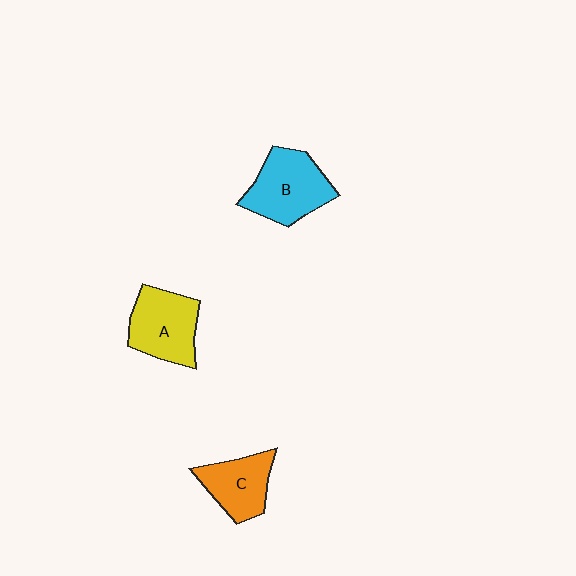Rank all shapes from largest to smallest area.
From largest to smallest: B (cyan), A (yellow), C (orange).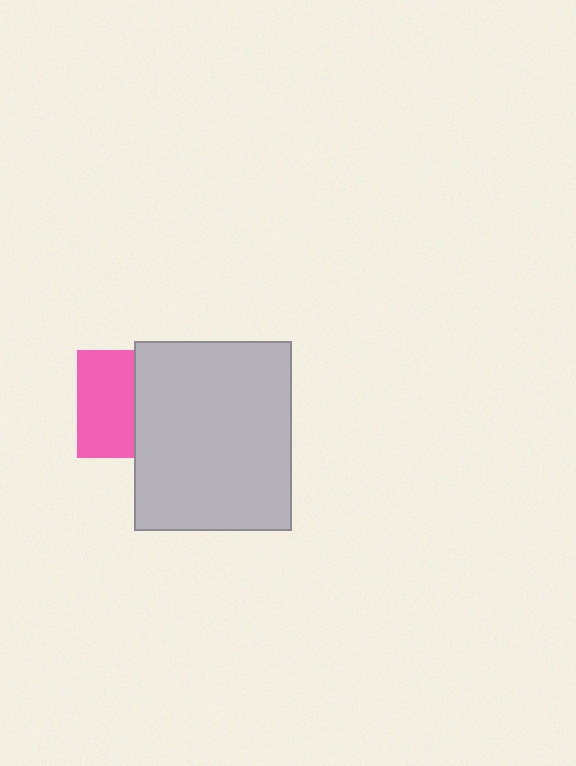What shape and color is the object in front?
The object in front is a light gray rectangle.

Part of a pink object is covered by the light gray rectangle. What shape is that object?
It is a square.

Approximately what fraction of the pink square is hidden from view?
Roughly 48% of the pink square is hidden behind the light gray rectangle.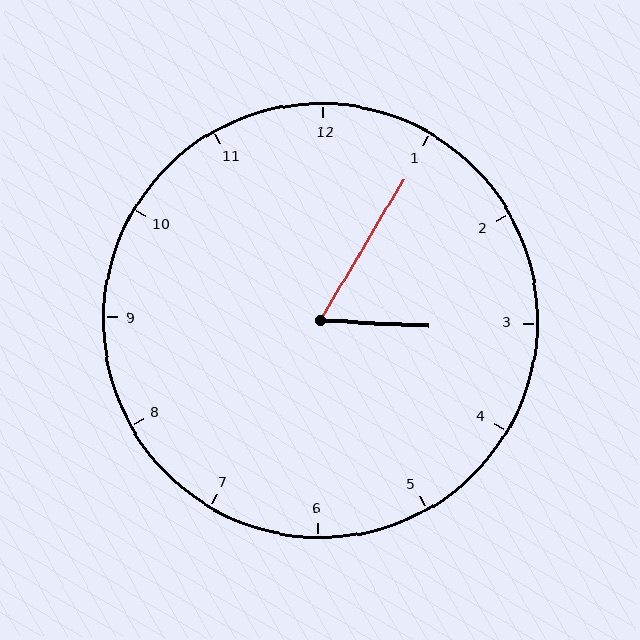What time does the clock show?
3:05.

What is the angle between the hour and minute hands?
Approximately 62 degrees.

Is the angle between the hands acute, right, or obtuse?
It is acute.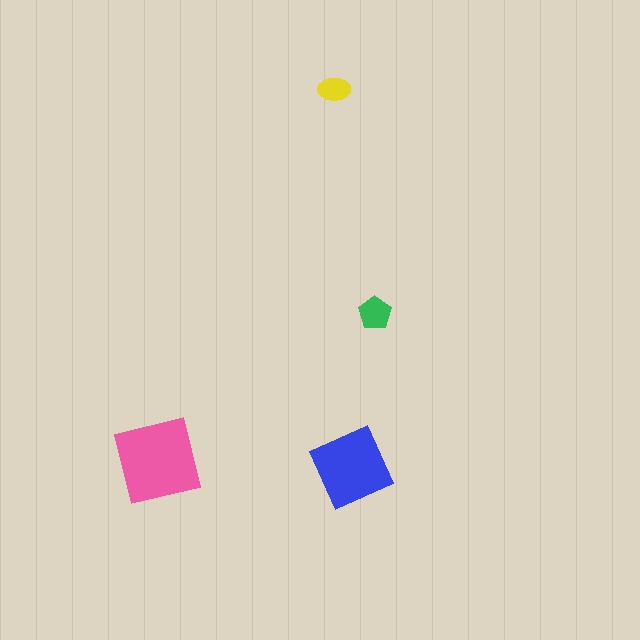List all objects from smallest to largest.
The yellow ellipse, the green pentagon, the blue square, the pink square.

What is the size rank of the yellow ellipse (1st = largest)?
4th.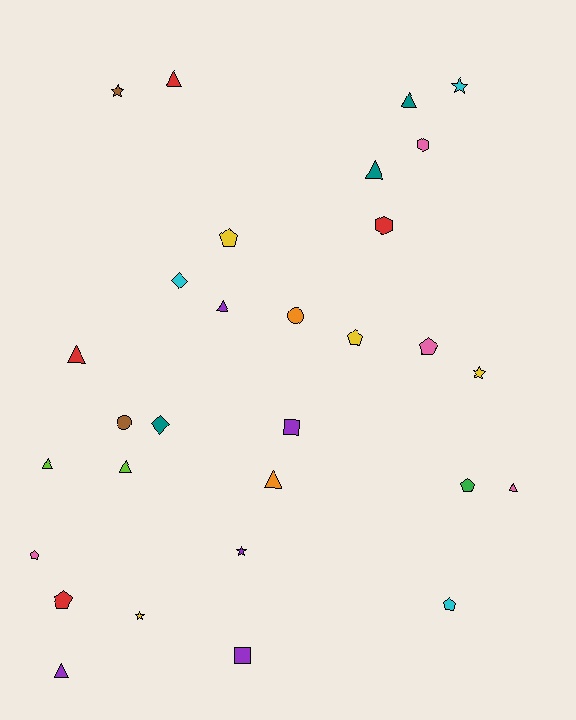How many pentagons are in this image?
There are 7 pentagons.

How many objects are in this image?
There are 30 objects.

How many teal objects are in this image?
There are 3 teal objects.